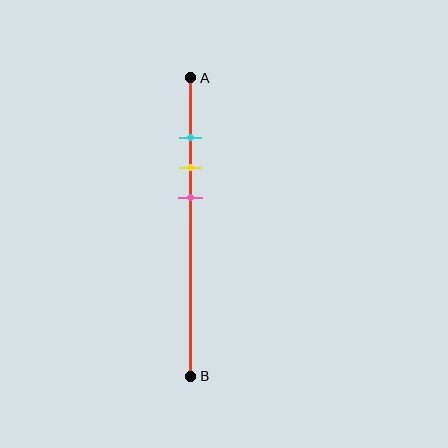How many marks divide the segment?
There are 3 marks dividing the segment.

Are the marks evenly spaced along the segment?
Yes, the marks are approximately evenly spaced.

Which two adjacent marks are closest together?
The cyan and yellow marks are the closest adjacent pair.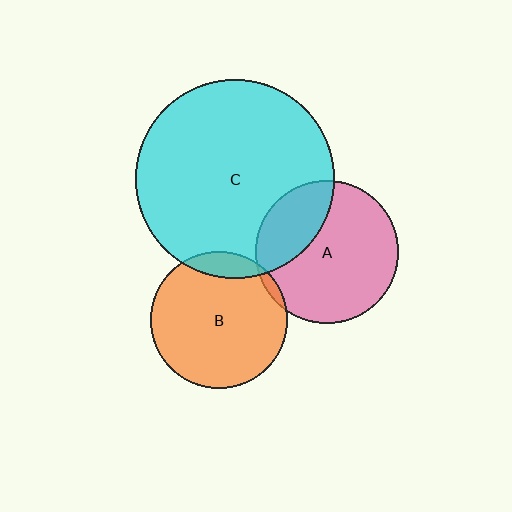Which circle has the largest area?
Circle C (cyan).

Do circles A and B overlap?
Yes.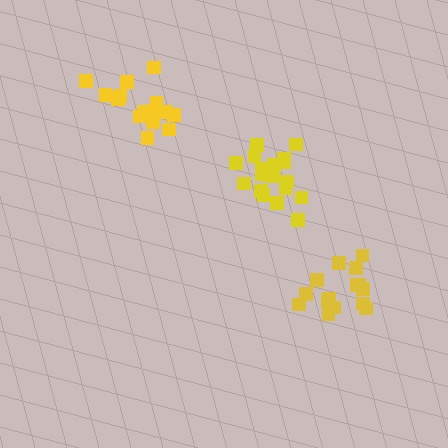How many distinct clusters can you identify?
There are 3 distinct clusters.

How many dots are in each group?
Group 1: 15 dots, Group 2: 19 dots, Group 3: 16 dots (50 total).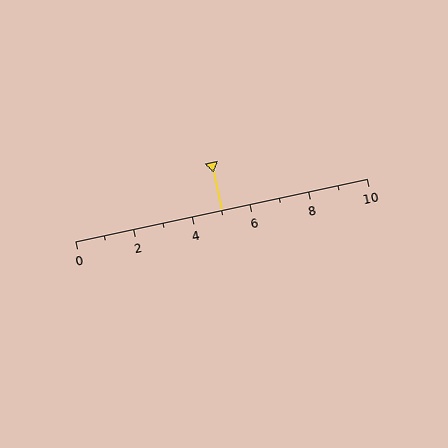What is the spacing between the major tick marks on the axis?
The major ticks are spaced 2 apart.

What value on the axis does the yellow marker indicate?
The marker indicates approximately 5.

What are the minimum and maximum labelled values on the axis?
The axis runs from 0 to 10.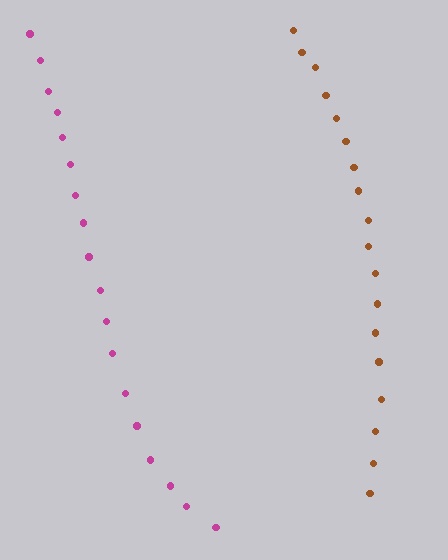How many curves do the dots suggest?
There are 2 distinct paths.